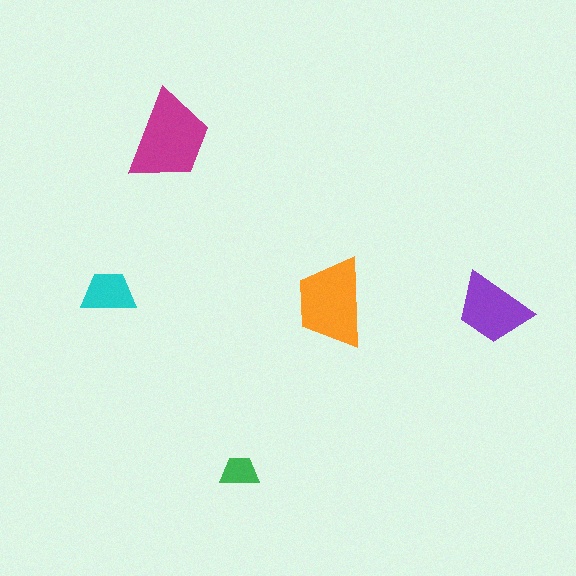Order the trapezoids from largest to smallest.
the magenta one, the orange one, the purple one, the cyan one, the green one.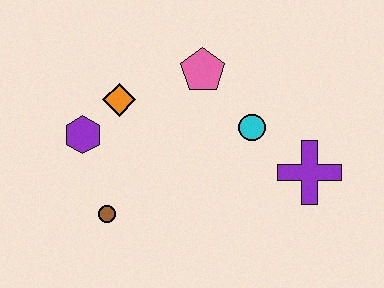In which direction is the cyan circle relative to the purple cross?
The cyan circle is to the left of the purple cross.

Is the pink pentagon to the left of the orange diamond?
No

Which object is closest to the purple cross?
The cyan circle is closest to the purple cross.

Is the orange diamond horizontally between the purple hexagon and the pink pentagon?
Yes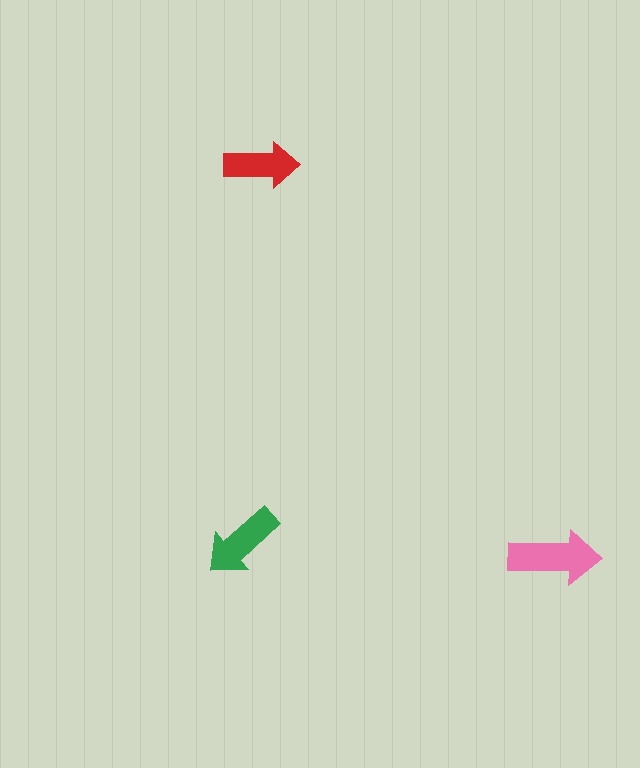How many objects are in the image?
There are 3 objects in the image.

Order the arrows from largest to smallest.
the pink one, the green one, the red one.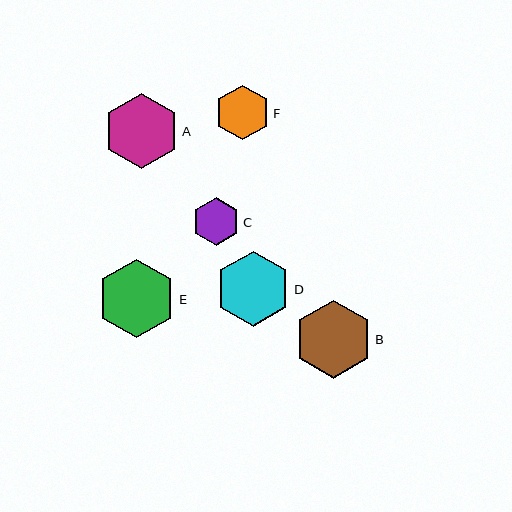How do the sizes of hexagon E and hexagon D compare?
Hexagon E and hexagon D are approximately the same size.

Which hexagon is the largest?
Hexagon E is the largest with a size of approximately 79 pixels.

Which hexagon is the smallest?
Hexagon C is the smallest with a size of approximately 48 pixels.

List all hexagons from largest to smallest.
From largest to smallest: E, B, A, D, F, C.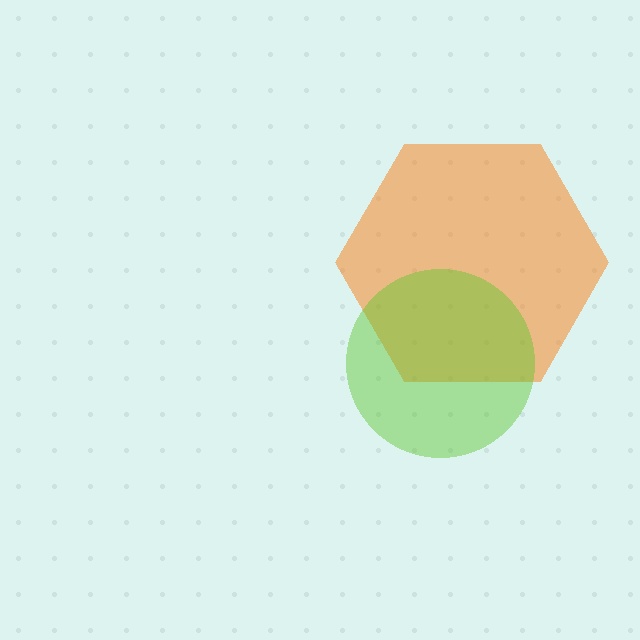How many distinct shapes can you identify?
There are 2 distinct shapes: an orange hexagon, a lime circle.